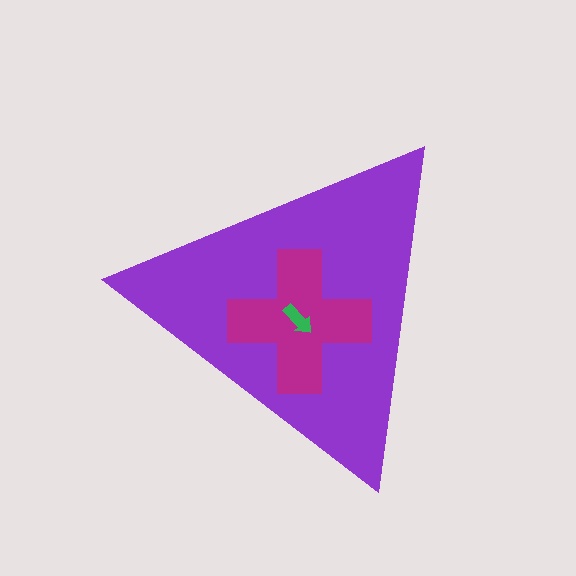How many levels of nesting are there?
3.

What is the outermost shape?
The purple triangle.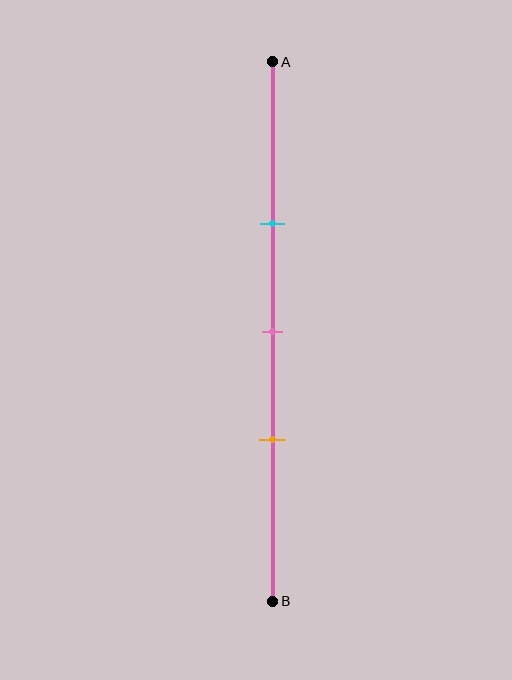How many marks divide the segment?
There are 3 marks dividing the segment.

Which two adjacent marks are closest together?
The pink and orange marks are the closest adjacent pair.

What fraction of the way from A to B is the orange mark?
The orange mark is approximately 70% (0.7) of the way from A to B.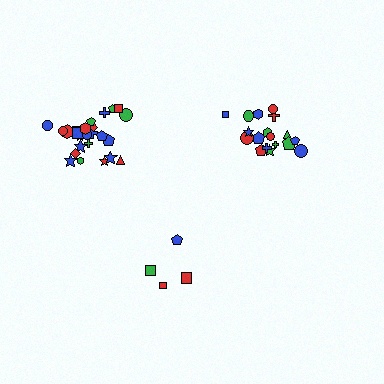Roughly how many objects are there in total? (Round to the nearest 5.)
Roughly 45 objects in total.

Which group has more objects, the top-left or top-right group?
The top-left group.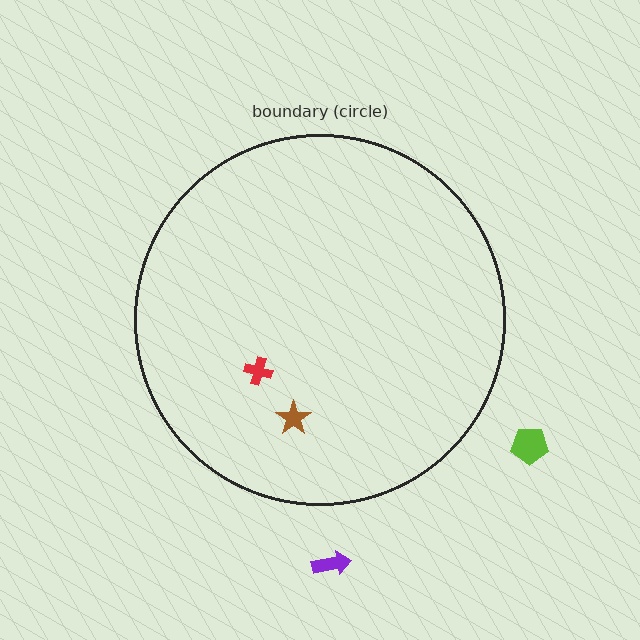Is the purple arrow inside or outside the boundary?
Outside.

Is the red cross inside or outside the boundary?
Inside.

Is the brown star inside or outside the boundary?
Inside.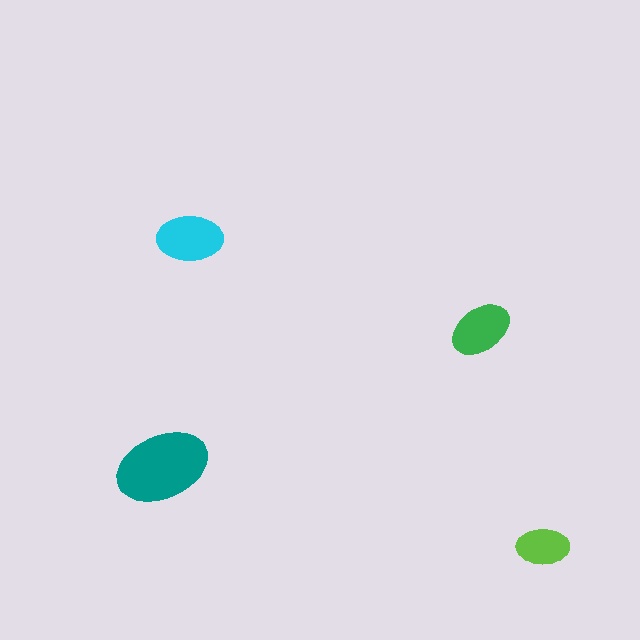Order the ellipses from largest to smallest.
the teal one, the cyan one, the green one, the lime one.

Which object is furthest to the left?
The teal ellipse is leftmost.